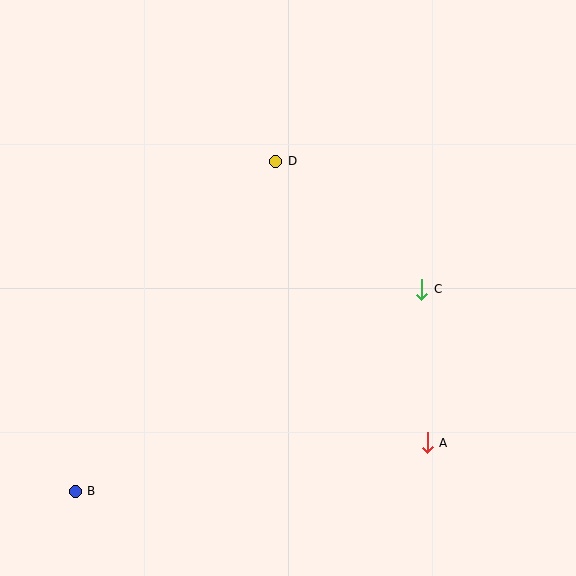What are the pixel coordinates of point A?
Point A is at (427, 443).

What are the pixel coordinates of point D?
Point D is at (276, 161).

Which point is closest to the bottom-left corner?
Point B is closest to the bottom-left corner.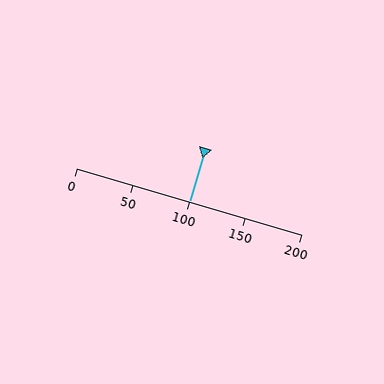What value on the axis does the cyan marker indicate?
The marker indicates approximately 100.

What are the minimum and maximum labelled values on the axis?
The axis runs from 0 to 200.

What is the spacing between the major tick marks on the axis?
The major ticks are spaced 50 apart.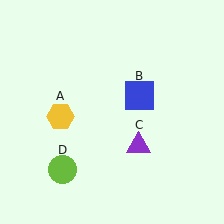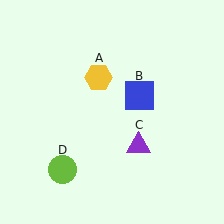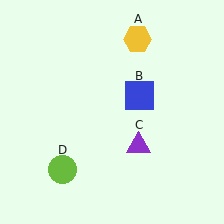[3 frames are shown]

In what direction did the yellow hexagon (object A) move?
The yellow hexagon (object A) moved up and to the right.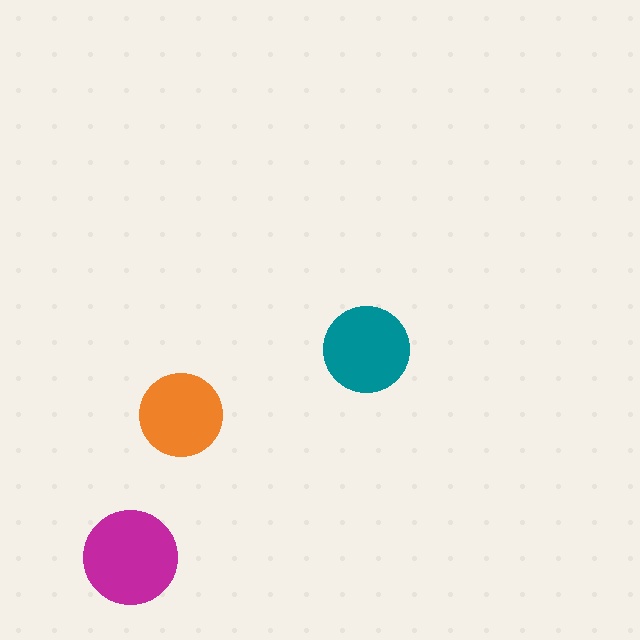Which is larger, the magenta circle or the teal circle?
The magenta one.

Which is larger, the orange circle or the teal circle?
The teal one.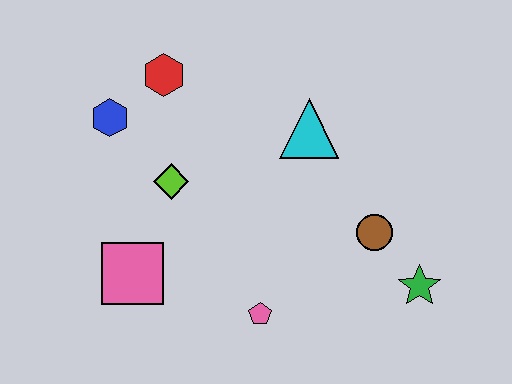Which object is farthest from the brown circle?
The blue hexagon is farthest from the brown circle.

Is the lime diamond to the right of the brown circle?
No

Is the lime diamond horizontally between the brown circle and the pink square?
Yes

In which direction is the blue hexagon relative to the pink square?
The blue hexagon is above the pink square.